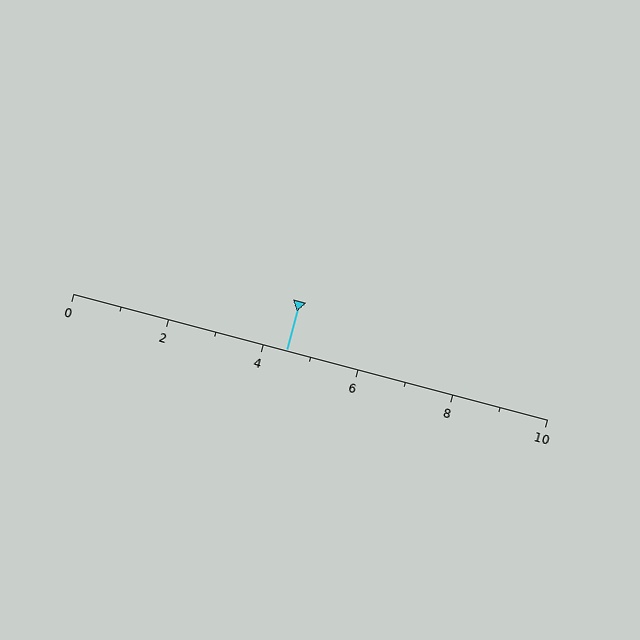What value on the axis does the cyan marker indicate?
The marker indicates approximately 4.5.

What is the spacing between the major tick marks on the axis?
The major ticks are spaced 2 apart.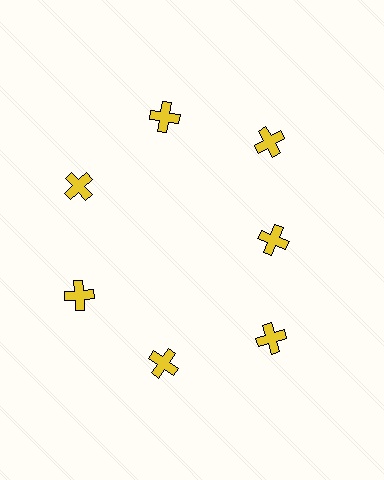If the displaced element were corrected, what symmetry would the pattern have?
It would have 7-fold rotational symmetry — the pattern would map onto itself every 51 degrees.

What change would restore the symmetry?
The symmetry would be restored by moving it outward, back onto the ring so that all 7 crosses sit at equal angles and equal distance from the center.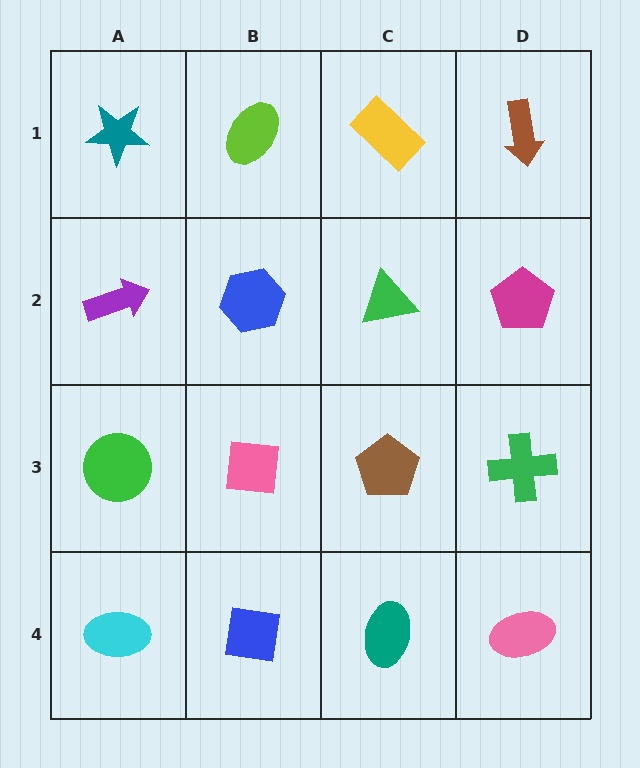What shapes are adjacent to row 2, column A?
A teal star (row 1, column A), a green circle (row 3, column A), a blue hexagon (row 2, column B).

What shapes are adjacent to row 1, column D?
A magenta pentagon (row 2, column D), a yellow rectangle (row 1, column C).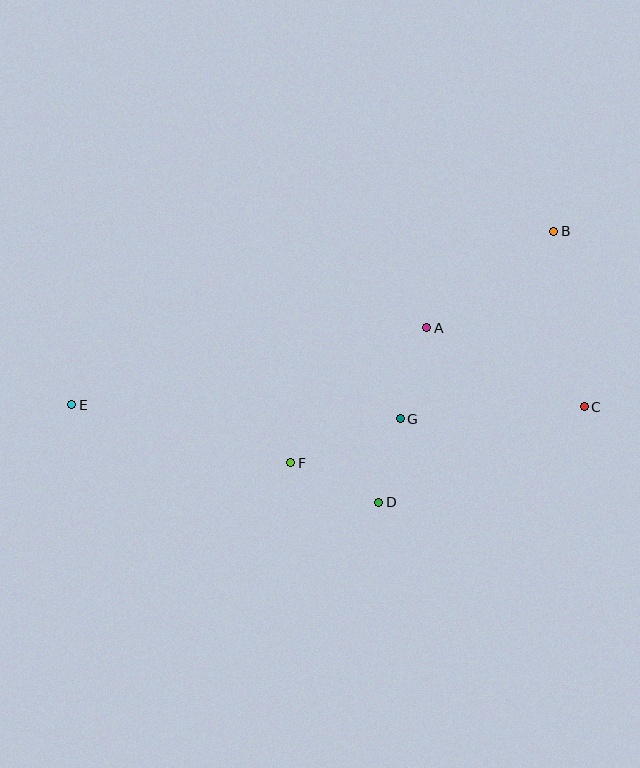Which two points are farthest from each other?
Points C and E are farthest from each other.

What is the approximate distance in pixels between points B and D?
The distance between B and D is approximately 323 pixels.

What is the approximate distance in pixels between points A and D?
The distance between A and D is approximately 181 pixels.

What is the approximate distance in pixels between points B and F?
The distance between B and F is approximately 350 pixels.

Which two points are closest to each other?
Points D and G are closest to each other.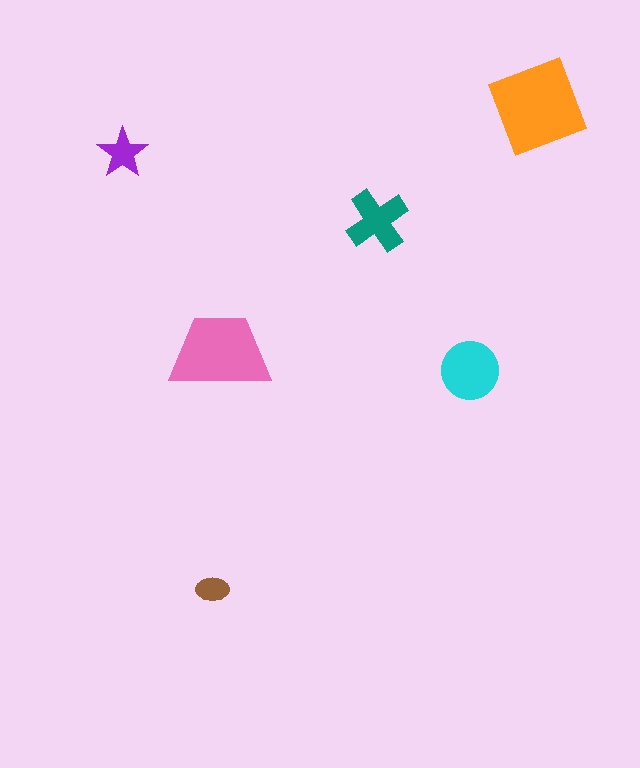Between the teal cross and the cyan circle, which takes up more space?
The cyan circle.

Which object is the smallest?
The brown ellipse.